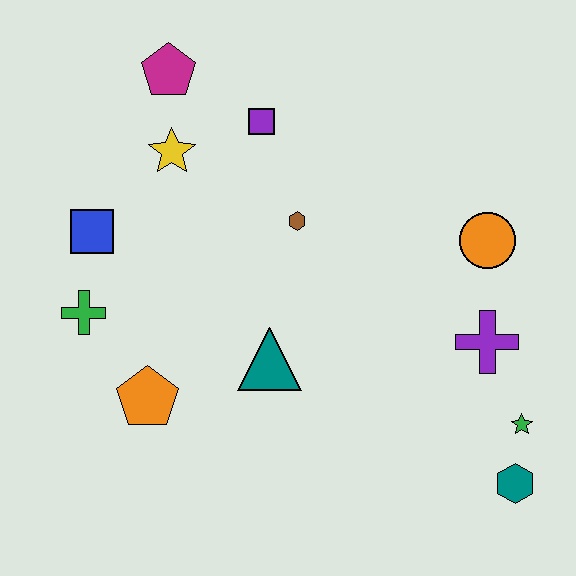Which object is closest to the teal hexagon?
The green star is closest to the teal hexagon.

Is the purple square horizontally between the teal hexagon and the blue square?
Yes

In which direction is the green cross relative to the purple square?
The green cross is below the purple square.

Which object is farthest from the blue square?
The teal hexagon is farthest from the blue square.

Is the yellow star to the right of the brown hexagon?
No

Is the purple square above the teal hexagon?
Yes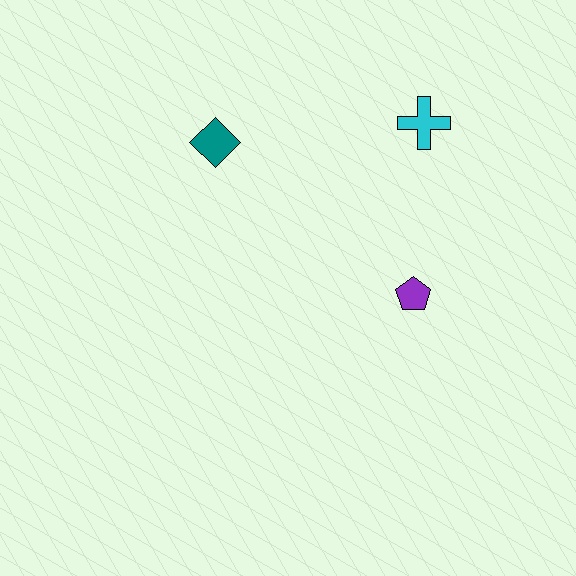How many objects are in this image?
There are 3 objects.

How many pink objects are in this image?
There are no pink objects.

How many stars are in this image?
There are no stars.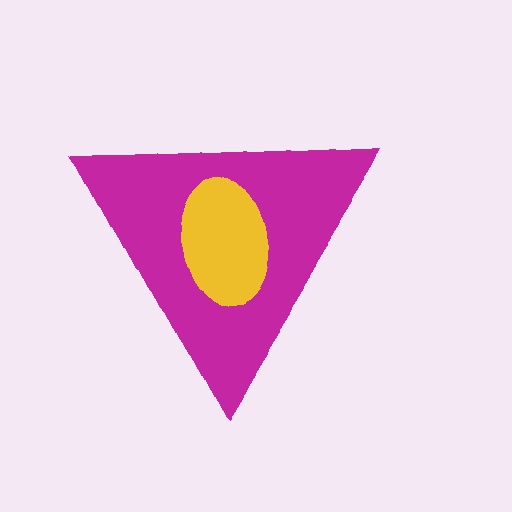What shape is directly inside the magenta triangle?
The yellow ellipse.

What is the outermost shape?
The magenta triangle.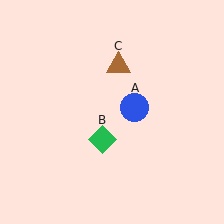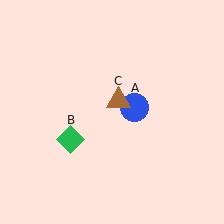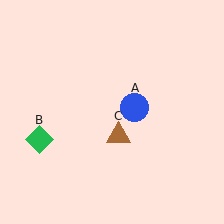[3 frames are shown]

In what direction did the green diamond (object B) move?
The green diamond (object B) moved left.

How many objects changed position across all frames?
2 objects changed position: green diamond (object B), brown triangle (object C).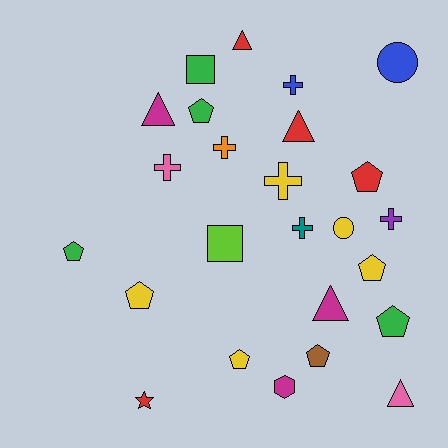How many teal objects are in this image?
There is 1 teal object.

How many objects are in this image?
There are 25 objects.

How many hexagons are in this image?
There is 1 hexagon.